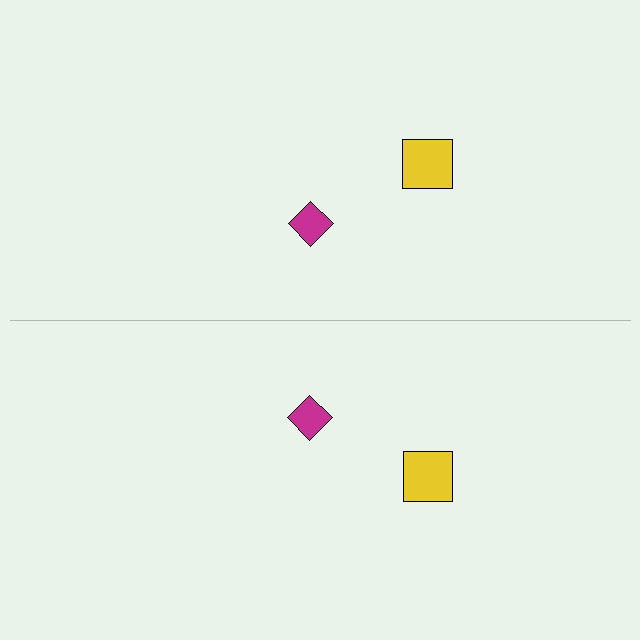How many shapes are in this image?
There are 4 shapes in this image.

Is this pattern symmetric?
Yes, this pattern has bilateral (reflection) symmetry.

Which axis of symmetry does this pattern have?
The pattern has a horizontal axis of symmetry running through the center of the image.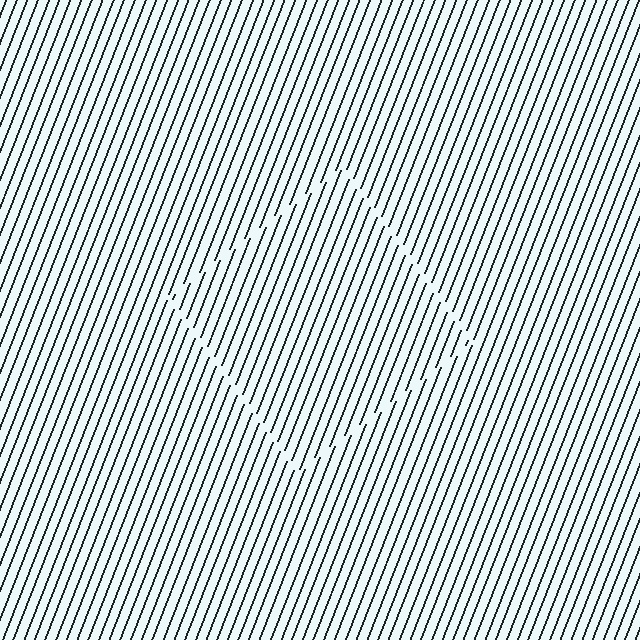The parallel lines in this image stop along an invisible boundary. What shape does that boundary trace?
An illusory square. The interior of the shape contains the same grating, shifted by half a period — the contour is defined by the phase discontinuity where line-ends from the inner and outer gratings abut.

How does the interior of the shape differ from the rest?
The interior of the shape contains the same grating, shifted by half a period — the contour is defined by the phase discontinuity where line-ends from the inner and outer gratings abut.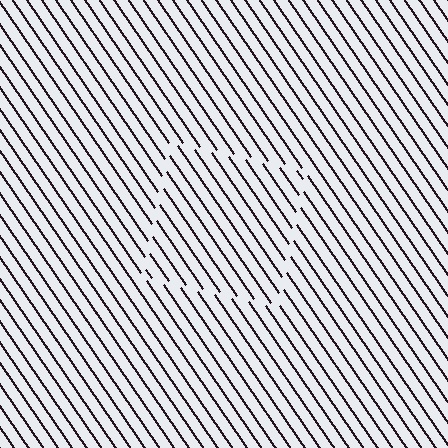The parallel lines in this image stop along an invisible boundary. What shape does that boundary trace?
An illusory square. The interior of the shape contains the same grating, shifted by half a period — the contour is defined by the phase discontinuity where line-ends from the inner and outer gratings abut.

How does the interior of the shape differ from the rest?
The interior of the shape contains the same grating, shifted by half a period — the contour is defined by the phase discontinuity where line-ends from the inner and outer gratings abut.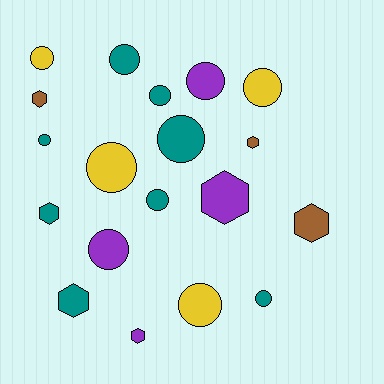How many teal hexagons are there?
There are 2 teal hexagons.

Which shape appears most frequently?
Circle, with 12 objects.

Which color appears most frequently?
Teal, with 8 objects.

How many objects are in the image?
There are 19 objects.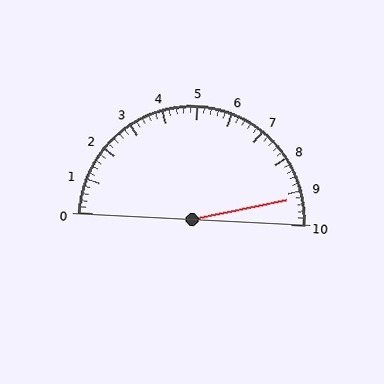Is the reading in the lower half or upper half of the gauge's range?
The reading is in the upper half of the range (0 to 10).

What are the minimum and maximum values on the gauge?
The gauge ranges from 0 to 10.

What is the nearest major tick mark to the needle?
The nearest major tick mark is 9.